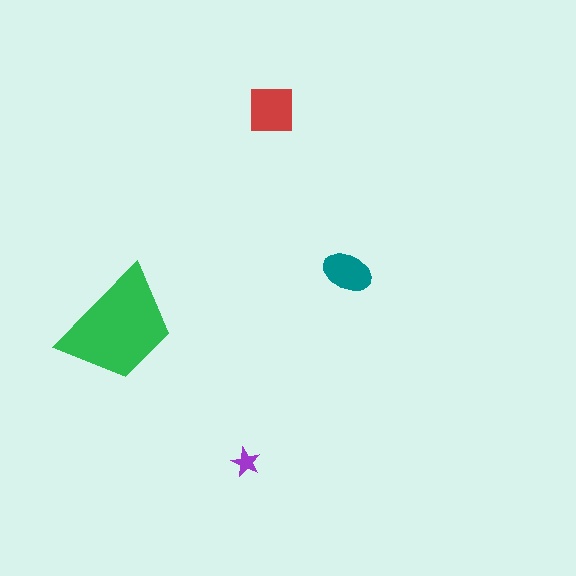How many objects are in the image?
There are 4 objects in the image.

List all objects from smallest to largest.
The purple star, the teal ellipse, the red square, the green trapezoid.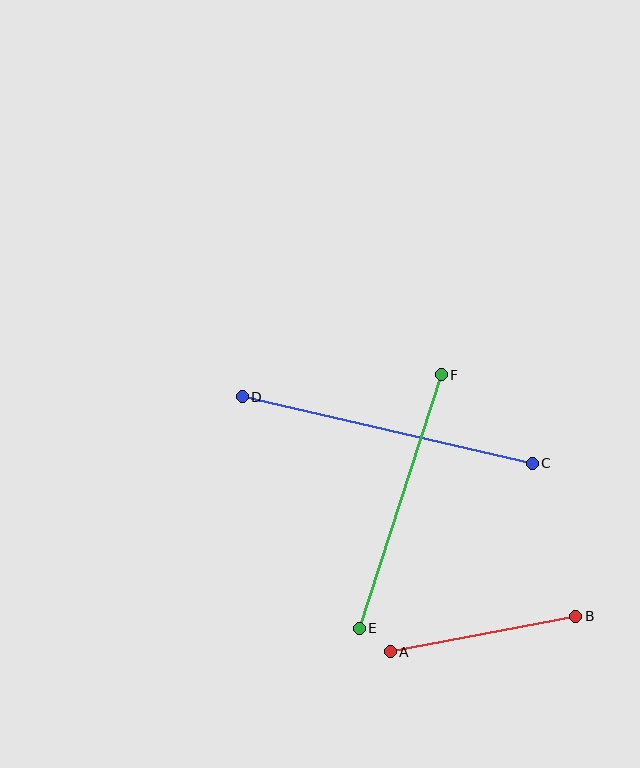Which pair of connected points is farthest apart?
Points C and D are farthest apart.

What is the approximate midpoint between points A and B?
The midpoint is at approximately (483, 634) pixels.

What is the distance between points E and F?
The distance is approximately 266 pixels.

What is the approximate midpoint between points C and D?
The midpoint is at approximately (387, 430) pixels.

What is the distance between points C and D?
The distance is approximately 298 pixels.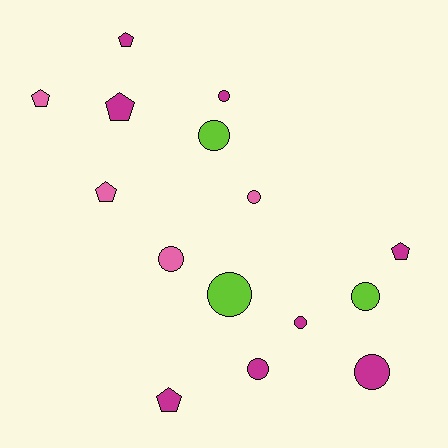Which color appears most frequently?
Magenta, with 8 objects.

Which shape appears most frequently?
Circle, with 9 objects.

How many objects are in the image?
There are 15 objects.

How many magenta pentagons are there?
There are 4 magenta pentagons.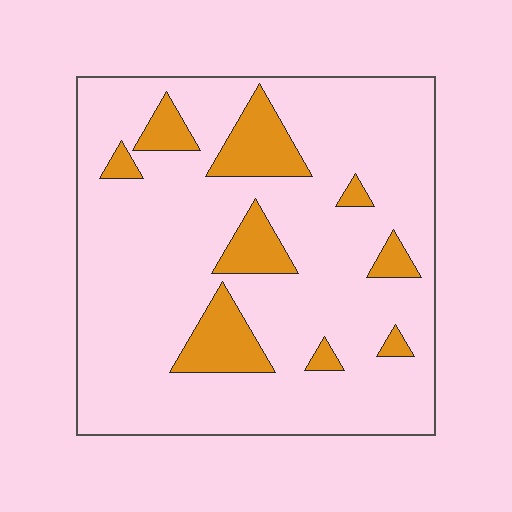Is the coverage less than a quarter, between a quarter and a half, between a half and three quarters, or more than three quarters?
Less than a quarter.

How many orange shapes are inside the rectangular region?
9.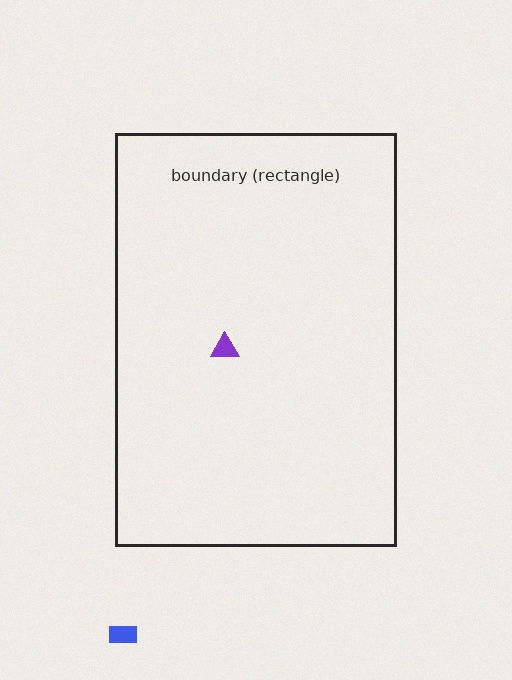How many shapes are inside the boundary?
1 inside, 1 outside.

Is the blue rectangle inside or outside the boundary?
Outside.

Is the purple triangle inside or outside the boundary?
Inside.